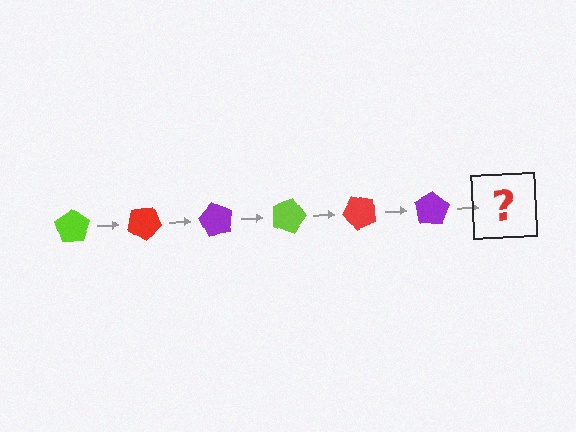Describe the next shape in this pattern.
It should be a lime pentagon, rotated 180 degrees from the start.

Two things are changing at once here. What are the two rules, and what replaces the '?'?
The two rules are that it rotates 30 degrees each step and the color cycles through lime, red, and purple. The '?' should be a lime pentagon, rotated 180 degrees from the start.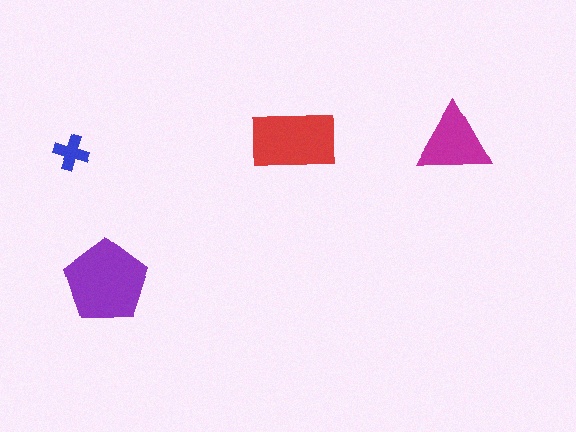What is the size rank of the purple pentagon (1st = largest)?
1st.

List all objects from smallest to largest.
The blue cross, the magenta triangle, the red rectangle, the purple pentagon.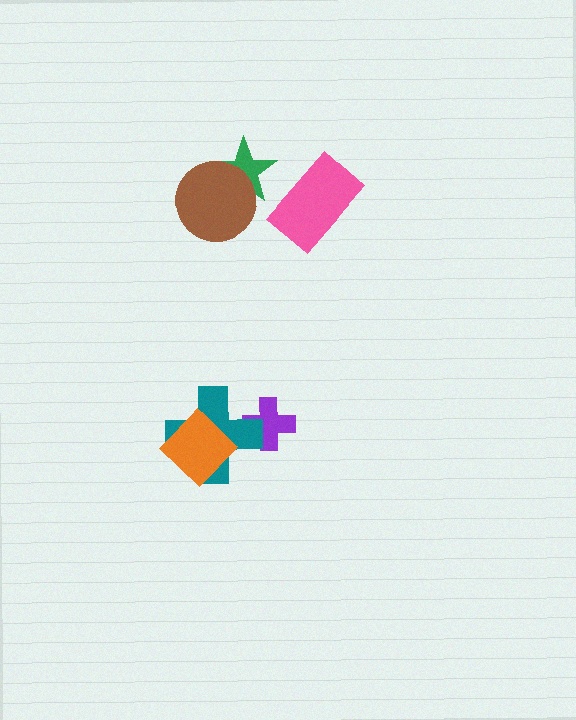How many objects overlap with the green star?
1 object overlaps with the green star.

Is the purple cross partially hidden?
Yes, it is partially covered by another shape.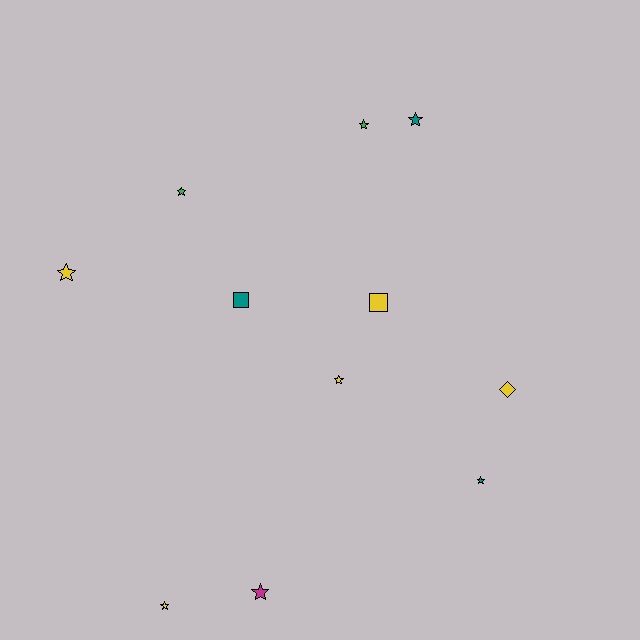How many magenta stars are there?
There is 1 magenta star.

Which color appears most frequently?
Yellow, with 5 objects.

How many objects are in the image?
There are 11 objects.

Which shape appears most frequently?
Star, with 8 objects.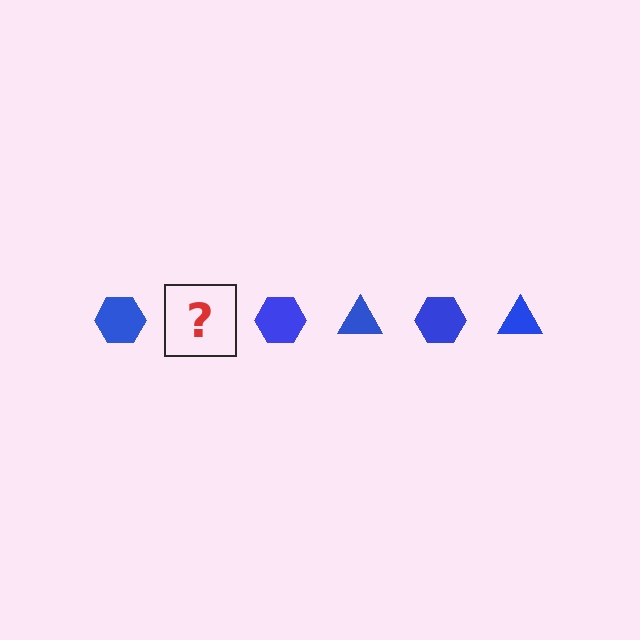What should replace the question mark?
The question mark should be replaced with a blue triangle.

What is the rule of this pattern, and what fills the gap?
The rule is that the pattern cycles through hexagon, triangle shapes in blue. The gap should be filled with a blue triangle.